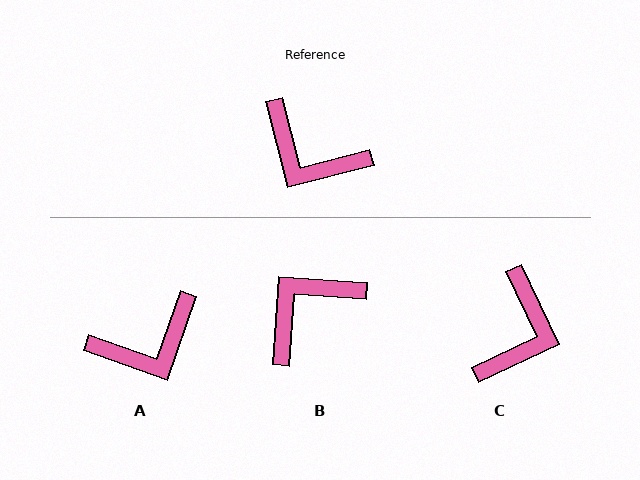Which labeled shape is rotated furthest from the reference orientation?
B, about 108 degrees away.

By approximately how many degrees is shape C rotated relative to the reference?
Approximately 101 degrees counter-clockwise.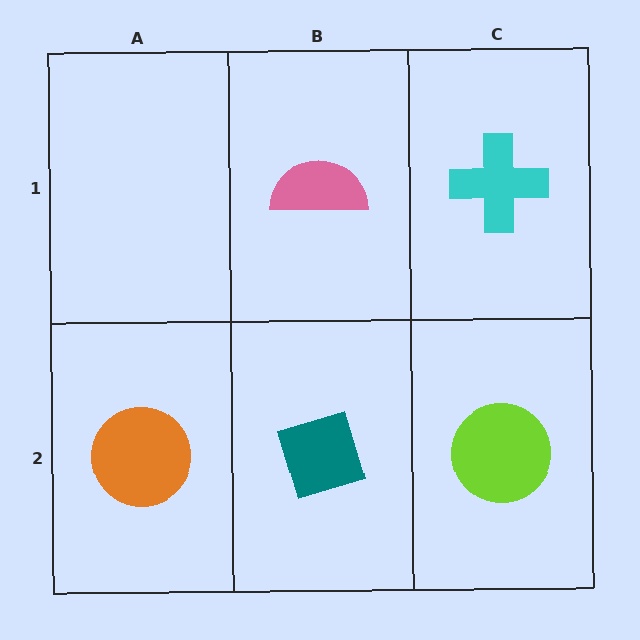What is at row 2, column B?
A teal diamond.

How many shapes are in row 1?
2 shapes.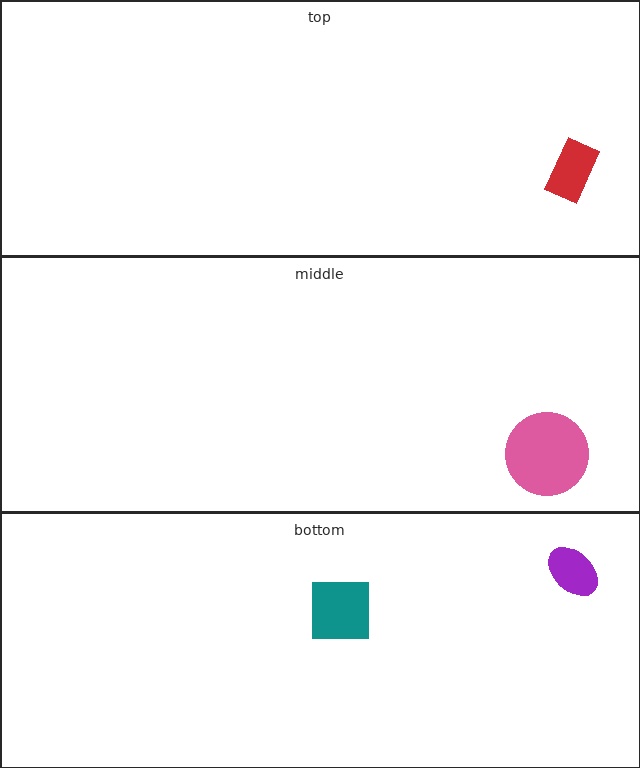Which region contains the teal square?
The bottom region.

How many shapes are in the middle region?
1.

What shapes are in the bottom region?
The purple ellipse, the teal square.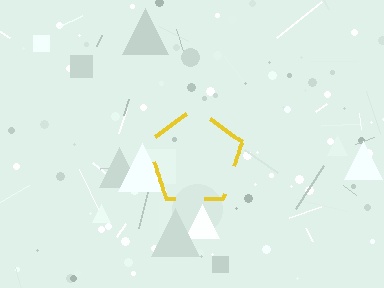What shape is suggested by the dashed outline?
The dashed outline suggests a pentagon.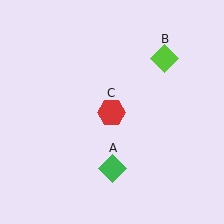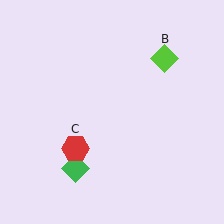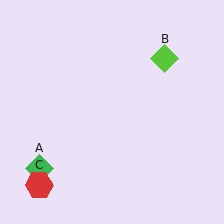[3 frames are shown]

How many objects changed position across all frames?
2 objects changed position: green diamond (object A), red hexagon (object C).